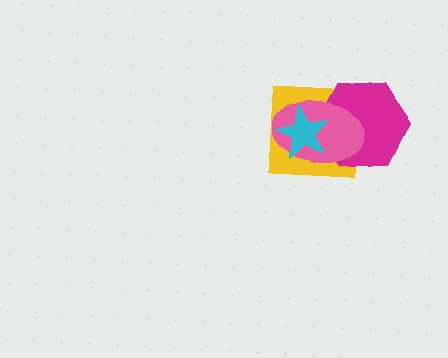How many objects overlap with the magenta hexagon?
3 objects overlap with the magenta hexagon.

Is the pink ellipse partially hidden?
Yes, it is partially covered by another shape.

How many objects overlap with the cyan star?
3 objects overlap with the cyan star.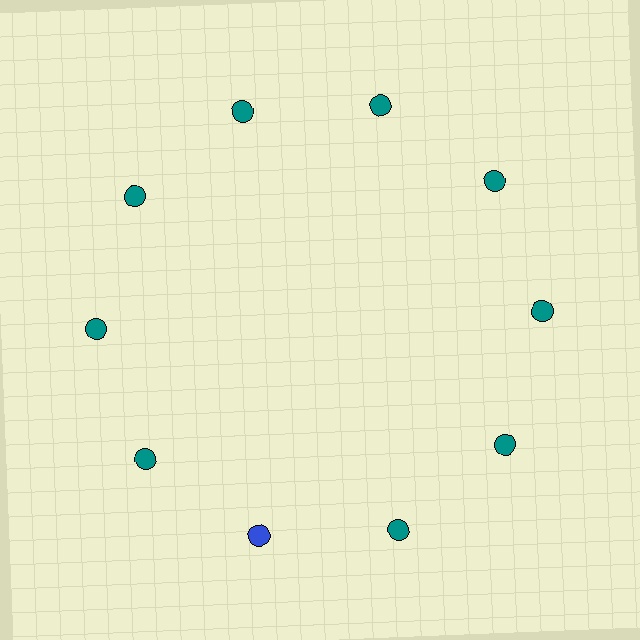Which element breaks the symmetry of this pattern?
The blue circle at roughly the 7 o'clock position breaks the symmetry. All other shapes are teal circles.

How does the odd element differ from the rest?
It has a different color: blue instead of teal.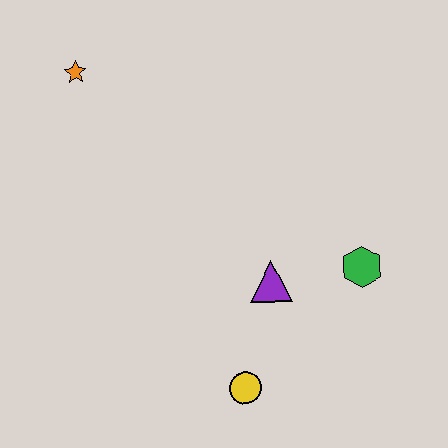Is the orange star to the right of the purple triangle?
No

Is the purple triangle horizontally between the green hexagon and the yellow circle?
Yes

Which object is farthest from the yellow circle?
The orange star is farthest from the yellow circle.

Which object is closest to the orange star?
The purple triangle is closest to the orange star.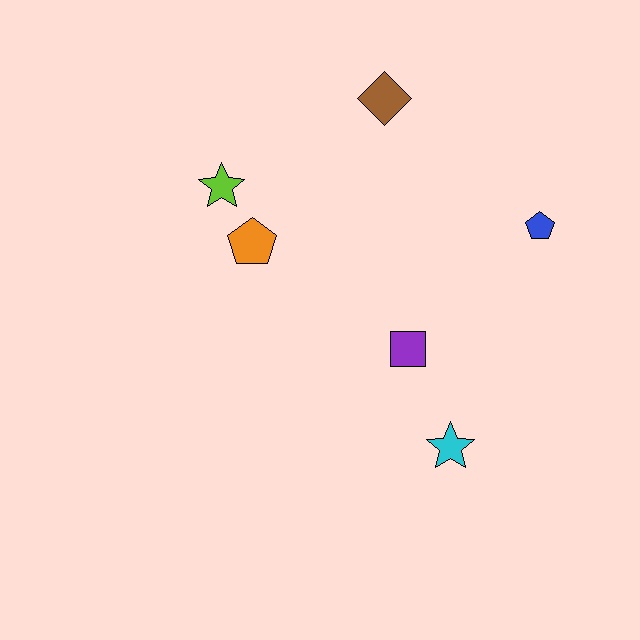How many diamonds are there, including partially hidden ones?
There is 1 diamond.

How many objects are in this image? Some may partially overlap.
There are 6 objects.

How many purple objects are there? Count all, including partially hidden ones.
There is 1 purple object.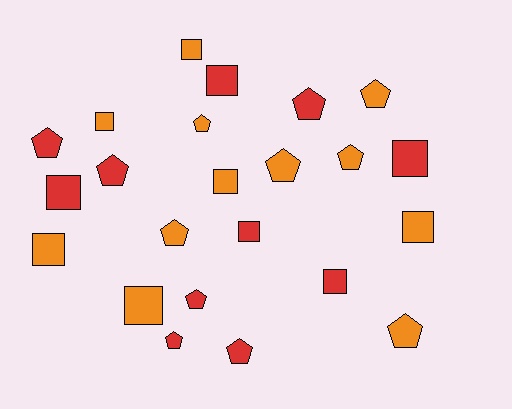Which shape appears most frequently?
Pentagon, with 12 objects.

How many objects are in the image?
There are 23 objects.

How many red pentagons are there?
There are 6 red pentagons.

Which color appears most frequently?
Orange, with 12 objects.